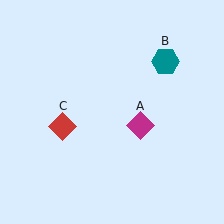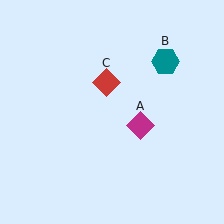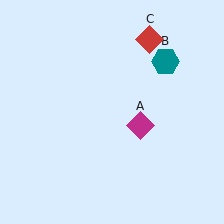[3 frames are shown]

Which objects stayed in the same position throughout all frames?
Magenta diamond (object A) and teal hexagon (object B) remained stationary.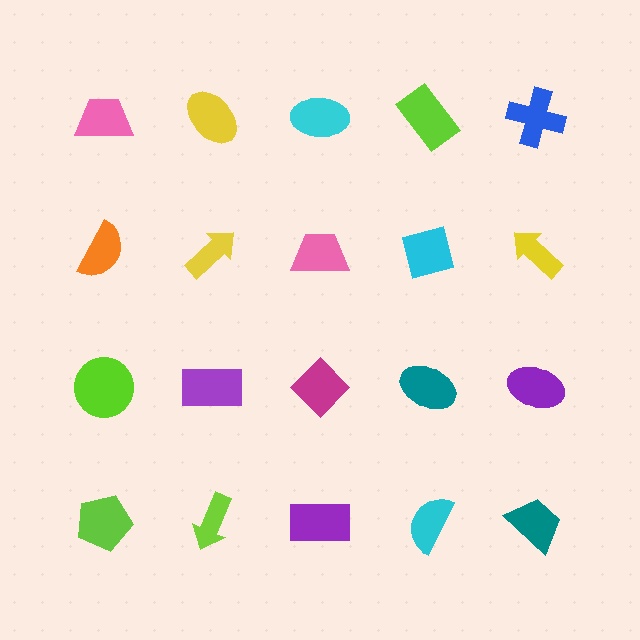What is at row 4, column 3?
A purple rectangle.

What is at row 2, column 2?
A yellow arrow.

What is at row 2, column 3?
A pink trapezoid.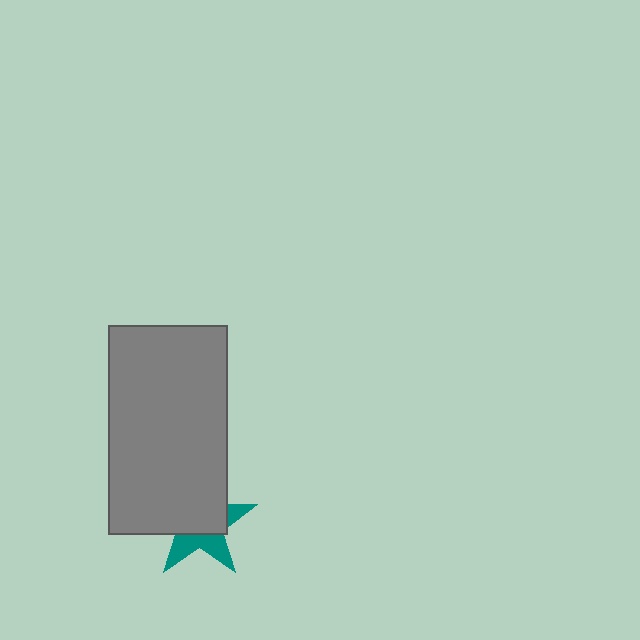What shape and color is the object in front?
The object in front is a gray rectangle.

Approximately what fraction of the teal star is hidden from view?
Roughly 61% of the teal star is hidden behind the gray rectangle.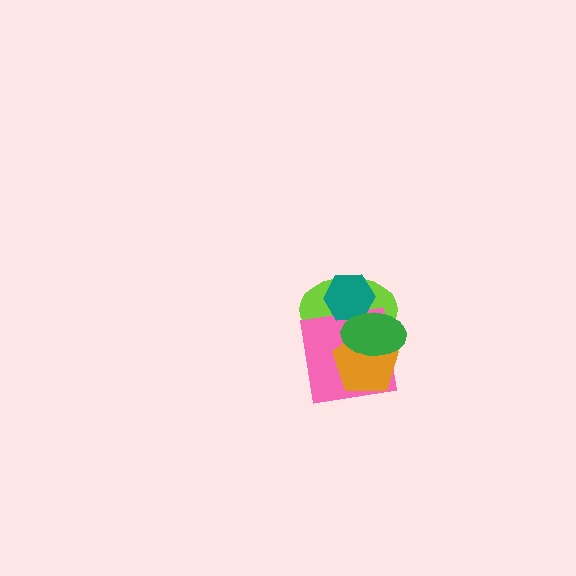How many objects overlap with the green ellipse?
4 objects overlap with the green ellipse.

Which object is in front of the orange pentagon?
The green ellipse is in front of the orange pentagon.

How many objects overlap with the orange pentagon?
3 objects overlap with the orange pentagon.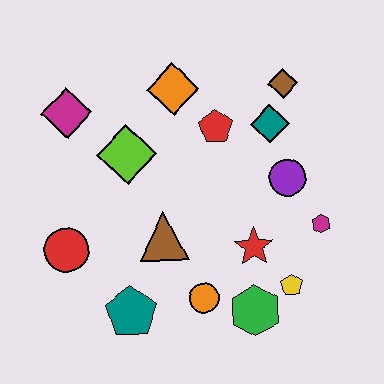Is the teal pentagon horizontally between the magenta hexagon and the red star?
No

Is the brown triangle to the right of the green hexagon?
No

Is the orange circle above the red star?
No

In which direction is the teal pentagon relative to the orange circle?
The teal pentagon is to the left of the orange circle.